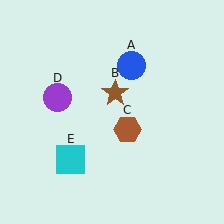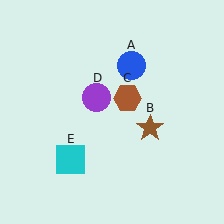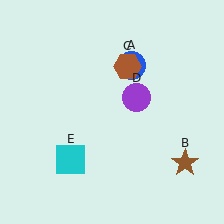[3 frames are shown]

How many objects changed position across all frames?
3 objects changed position: brown star (object B), brown hexagon (object C), purple circle (object D).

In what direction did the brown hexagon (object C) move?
The brown hexagon (object C) moved up.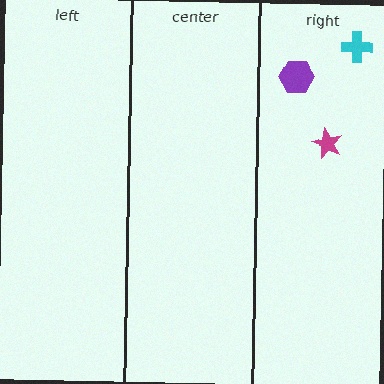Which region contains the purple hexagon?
The right region.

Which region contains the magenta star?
The right region.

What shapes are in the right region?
The purple hexagon, the magenta star, the cyan cross.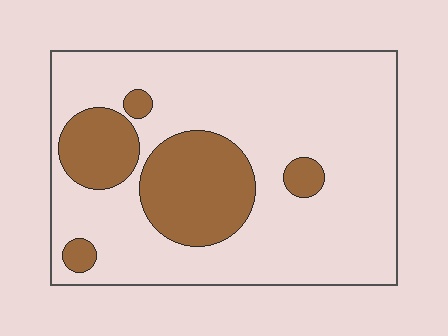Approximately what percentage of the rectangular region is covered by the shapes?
Approximately 25%.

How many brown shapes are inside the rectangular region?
5.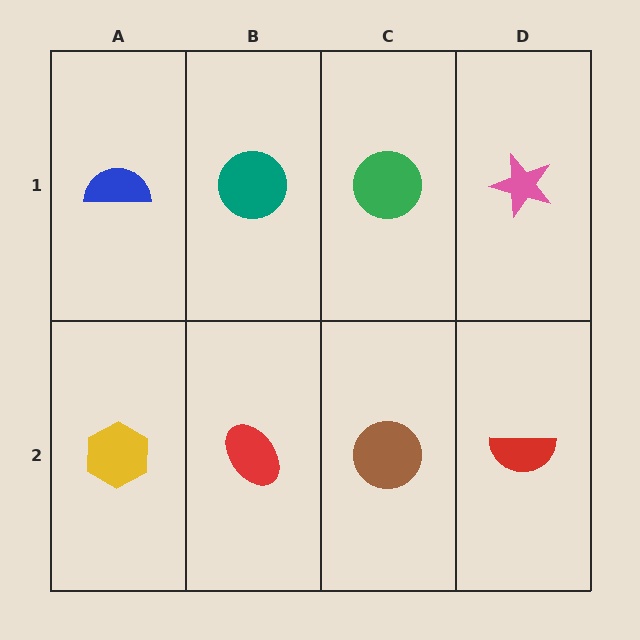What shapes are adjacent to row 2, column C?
A green circle (row 1, column C), a red ellipse (row 2, column B), a red semicircle (row 2, column D).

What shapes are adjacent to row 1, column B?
A red ellipse (row 2, column B), a blue semicircle (row 1, column A), a green circle (row 1, column C).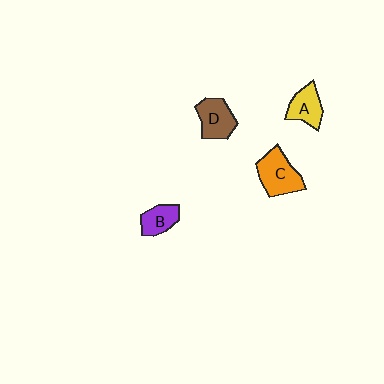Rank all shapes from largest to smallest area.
From largest to smallest: C (orange), D (brown), A (yellow), B (purple).